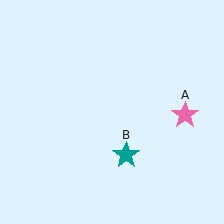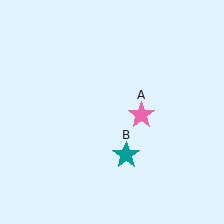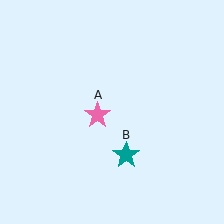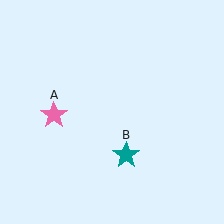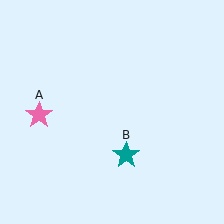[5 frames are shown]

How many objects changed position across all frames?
1 object changed position: pink star (object A).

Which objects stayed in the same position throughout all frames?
Teal star (object B) remained stationary.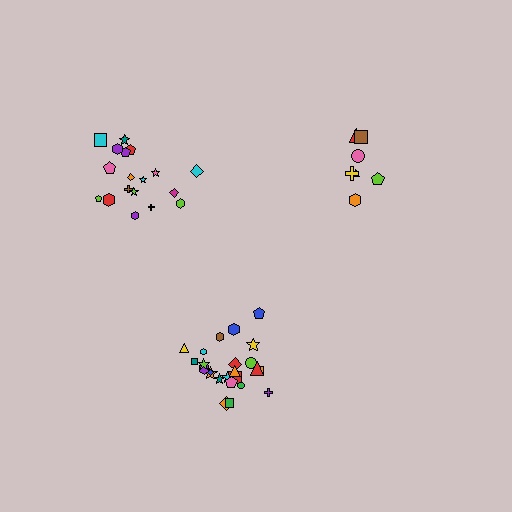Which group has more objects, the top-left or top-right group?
The top-left group.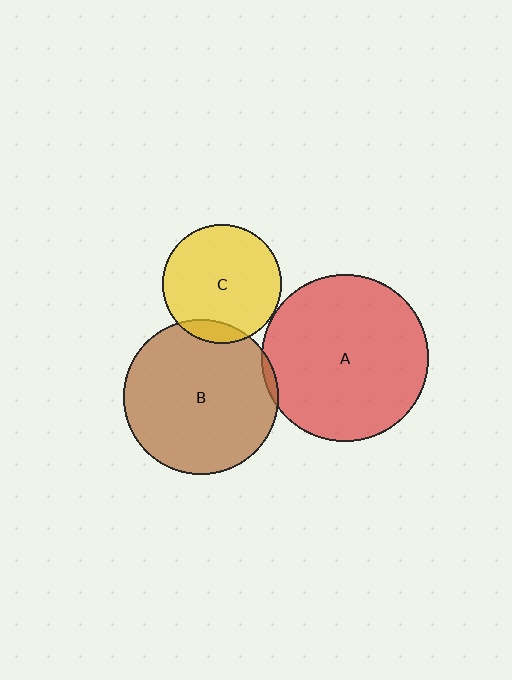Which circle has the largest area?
Circle A (red).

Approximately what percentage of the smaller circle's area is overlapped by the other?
Approximately 5%.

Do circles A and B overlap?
Yes.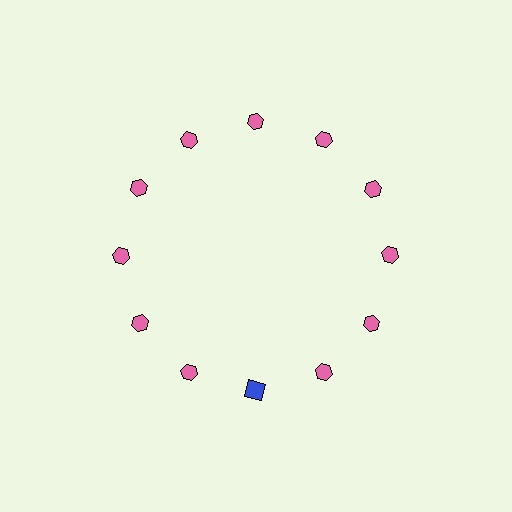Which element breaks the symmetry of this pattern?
The blue square at roughly the 6 o'clock position breaks the symmetry. All other shapes are pink hexagons.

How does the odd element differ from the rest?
It differs in both color (blue instead of pink) and shape (square instead of hexagon).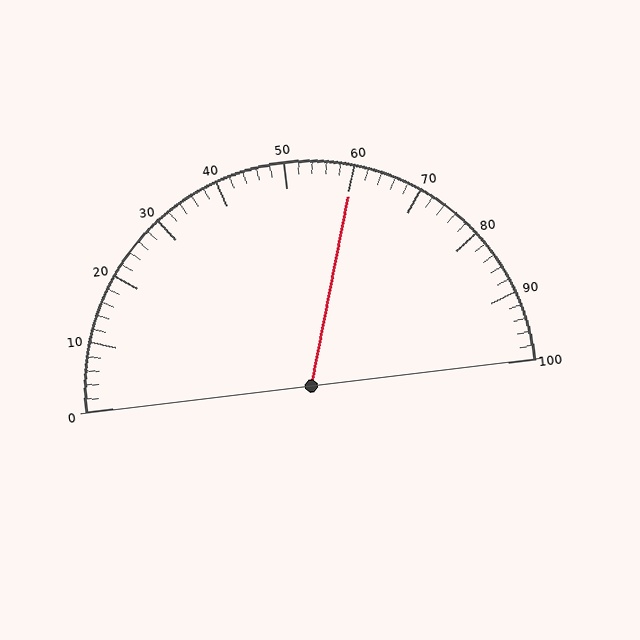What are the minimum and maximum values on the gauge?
The gauge ranges from 0 to 100.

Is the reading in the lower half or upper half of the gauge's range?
The reading is in the upper half of the range (0 to 100).